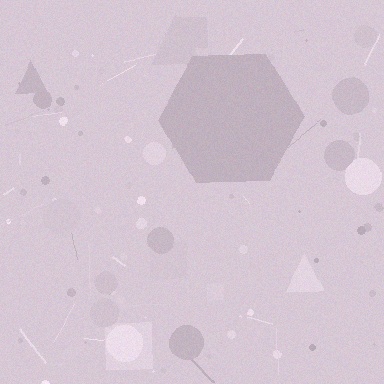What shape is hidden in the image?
A hexagon is hidden in the image.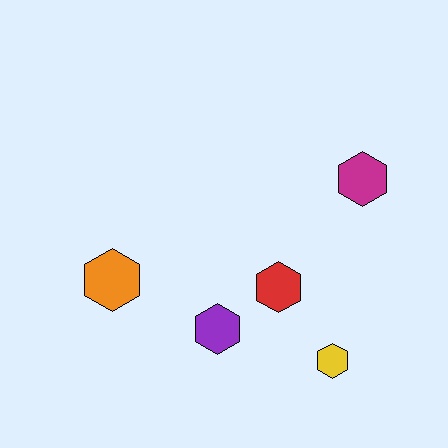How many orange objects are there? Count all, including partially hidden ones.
There is 1 orange object.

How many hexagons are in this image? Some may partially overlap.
There are 5 hexagons.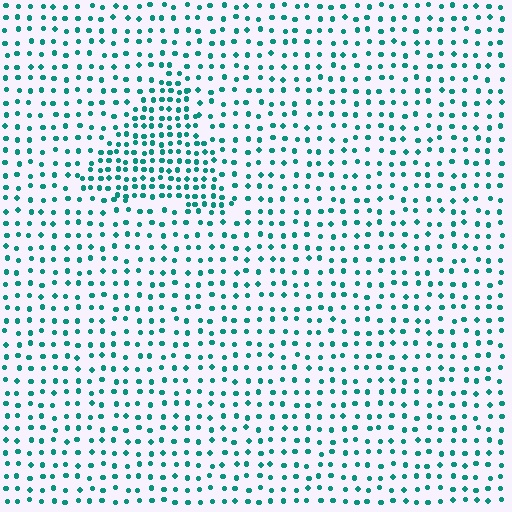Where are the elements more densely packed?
The elements are more densely packed inside the triangle boundary.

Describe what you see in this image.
The image contains small teal elements arranged at two different densities. A triangle-shaped region is visible where the elements are more densely packed than the surrounding area.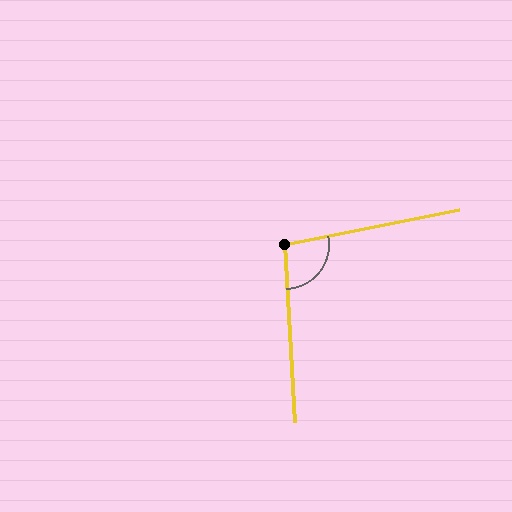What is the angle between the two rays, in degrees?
Approximately 98 degrees.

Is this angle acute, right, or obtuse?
It is obtuse.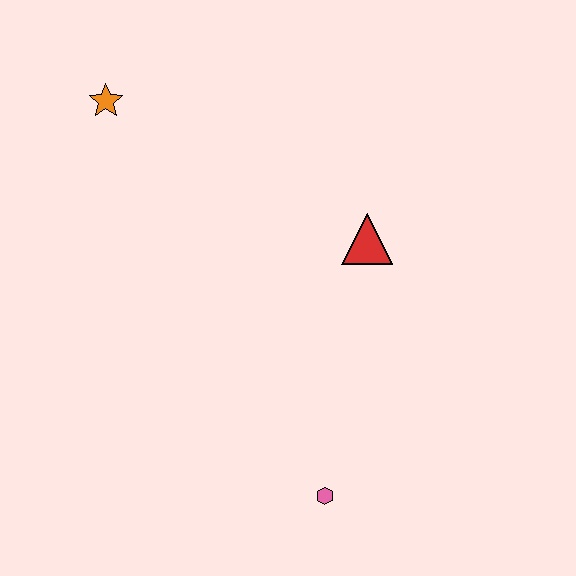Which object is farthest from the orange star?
The pink hexagon is farthest from the orange star.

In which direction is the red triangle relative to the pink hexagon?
The red triangle is above the pink hexagon.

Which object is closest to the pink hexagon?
The red triangle is closest to the pink hexagon.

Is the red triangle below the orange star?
Yes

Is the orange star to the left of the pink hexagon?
Yes